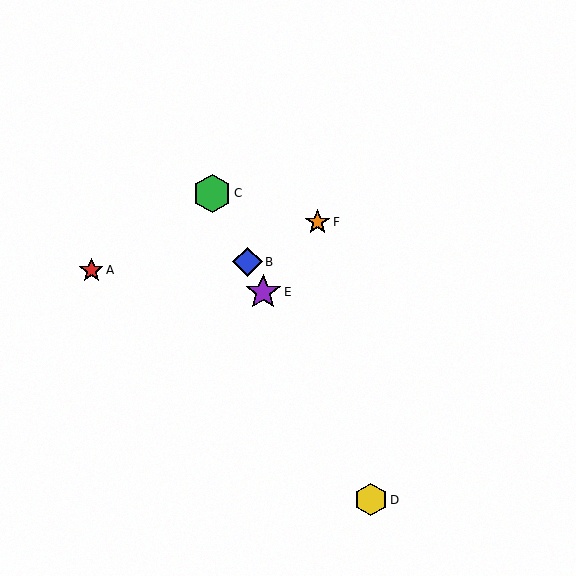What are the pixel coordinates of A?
Object A is at (91, 270).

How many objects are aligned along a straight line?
4 objects (B, C, D, E) are aligned along a straight line.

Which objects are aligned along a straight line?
Objects B, C, D, E are aligned along a straight line.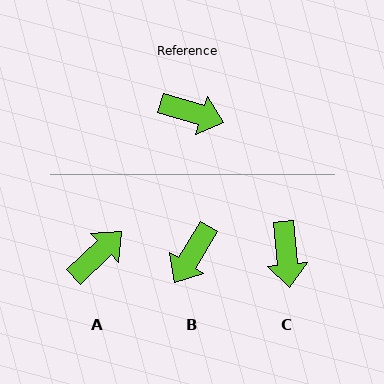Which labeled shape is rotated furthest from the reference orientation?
B, about 105 degrees away.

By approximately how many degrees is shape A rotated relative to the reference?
Approximately 60 degrees counter-clockwise.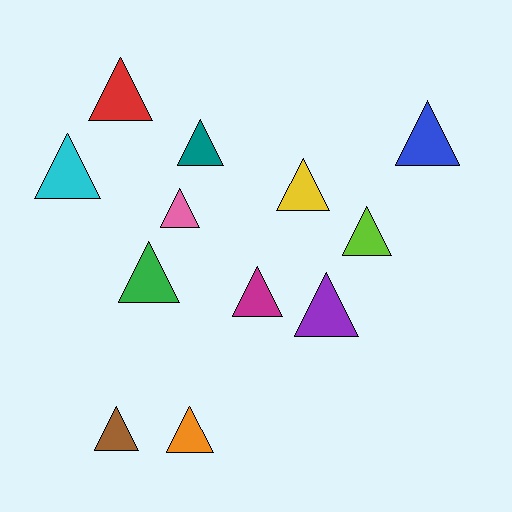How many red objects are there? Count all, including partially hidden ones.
There is 1 red object.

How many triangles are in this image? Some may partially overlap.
There are 12 triangles.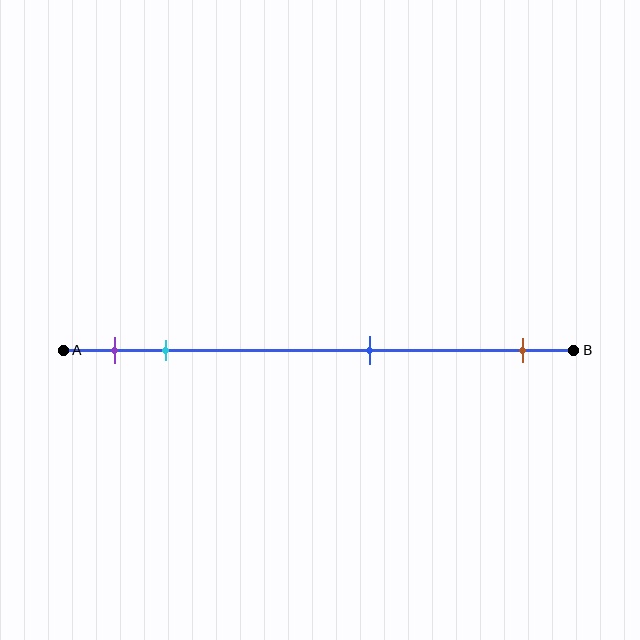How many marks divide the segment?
There are 4 marks dividing the segment.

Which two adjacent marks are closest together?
The purple and cyan marks are the closest adjacent pair.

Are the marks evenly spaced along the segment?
No, the marks are not evenly spaced.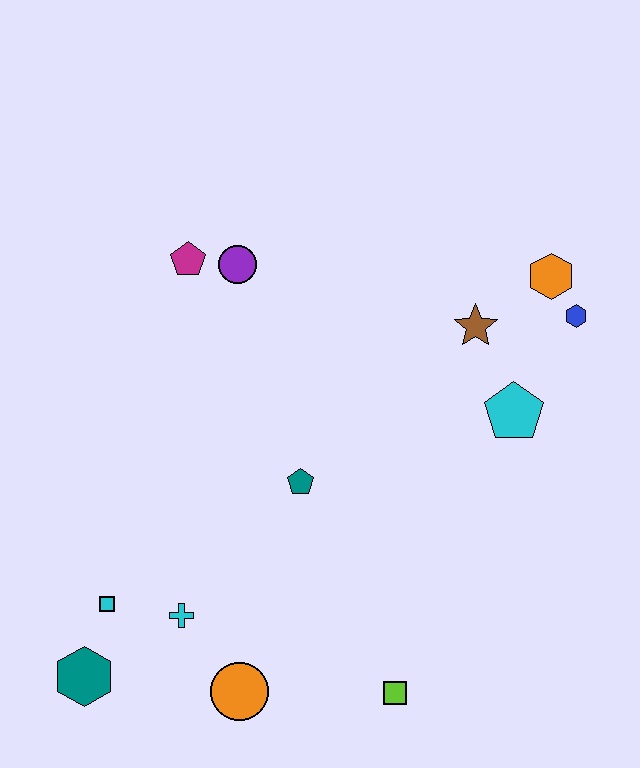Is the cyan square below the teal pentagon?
Yes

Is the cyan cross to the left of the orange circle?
Yes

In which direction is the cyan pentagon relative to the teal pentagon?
The cyan pentagon is to the right of the teal pentagon.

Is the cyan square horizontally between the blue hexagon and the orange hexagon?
No